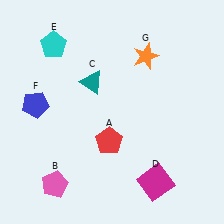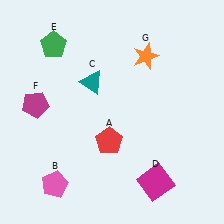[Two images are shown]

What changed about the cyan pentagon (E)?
In Image 1, E is cyan. In Image 2, it changed to green.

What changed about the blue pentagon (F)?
In Image 1, F is blue. In Image 2, it changed to magenta.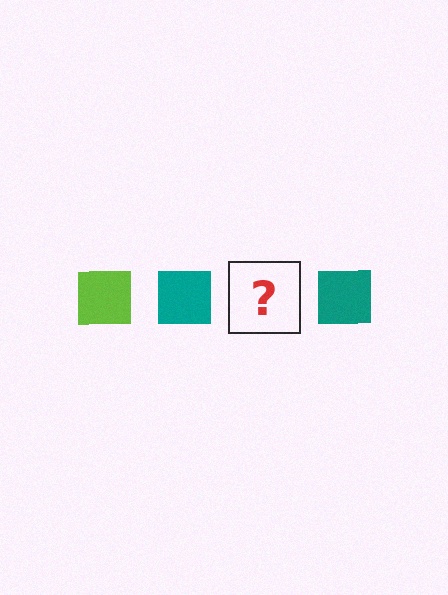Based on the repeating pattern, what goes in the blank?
The blank should be a lime square.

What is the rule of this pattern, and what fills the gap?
The rule is that the pattern cycles through lime, teal squares. The gap should be filled with a lime square.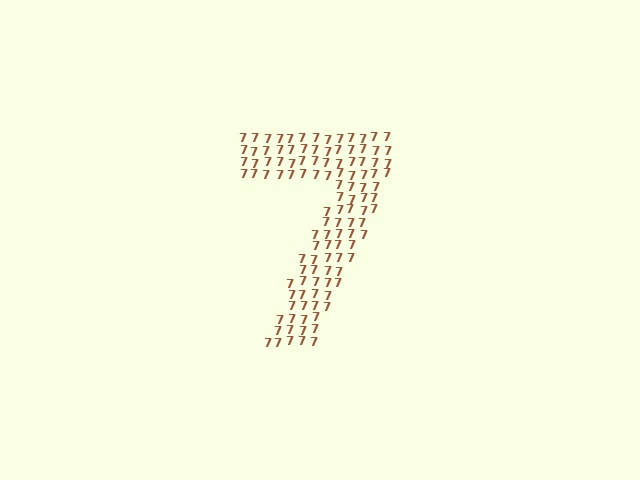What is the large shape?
The large shape is the digit 7.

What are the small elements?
The small elements are digit 7's.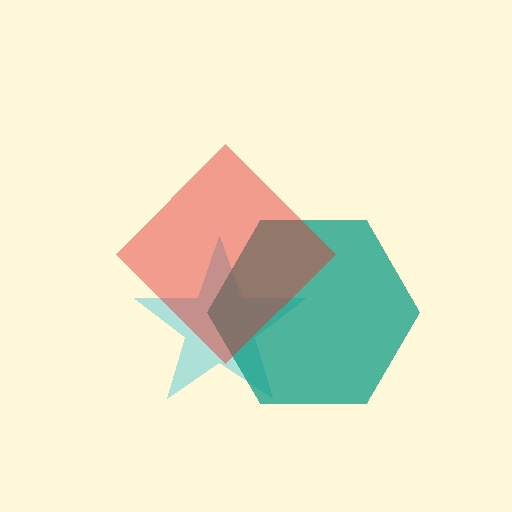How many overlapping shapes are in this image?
There are 3 overlapping shapes in the image.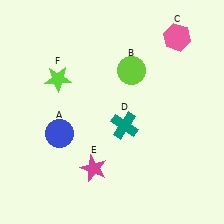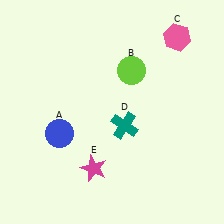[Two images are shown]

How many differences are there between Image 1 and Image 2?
There is 1 difference between the two images.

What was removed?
The lime star (F) was removed in Image 2.